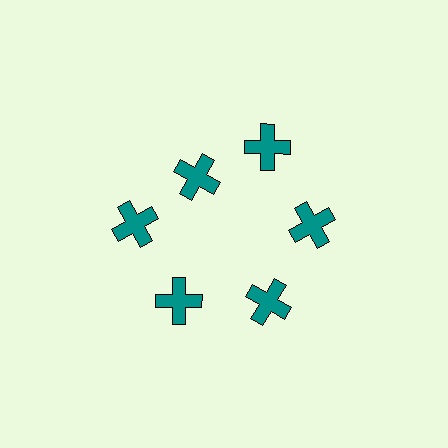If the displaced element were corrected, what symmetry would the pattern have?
It would have 6-fold rotational symmetry — the pattern would map onto itself every 60 degrees.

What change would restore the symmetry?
The symmetry would be restored by moving it outward, back onto the ring so that all 6 crosses sit at equal angles and equal distance from the center.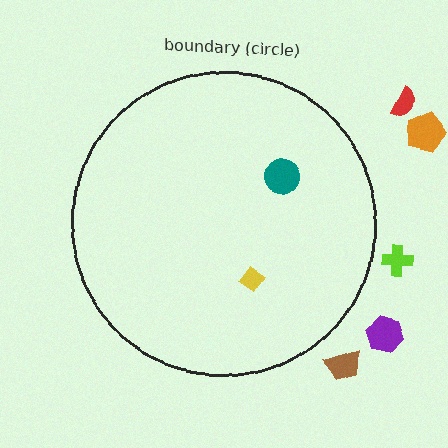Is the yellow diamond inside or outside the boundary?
Inside.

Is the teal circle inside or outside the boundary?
Inside.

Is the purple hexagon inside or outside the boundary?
Outside.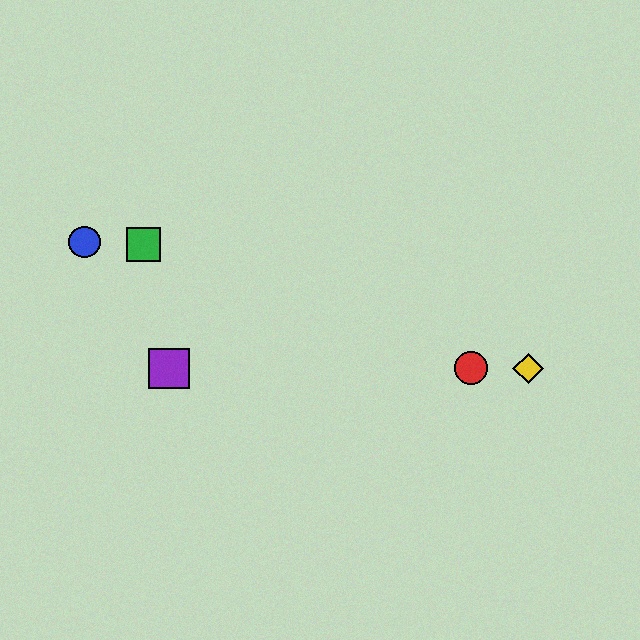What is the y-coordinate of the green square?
The green square is at y≈244.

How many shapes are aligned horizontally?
3 shapes (the red circle, the yellow diamond, the purple square) are aligned horizontally.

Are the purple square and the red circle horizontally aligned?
Yes, both are at y≈368.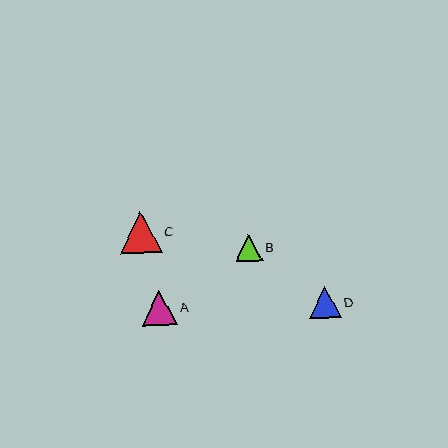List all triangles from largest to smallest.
From largest to smallest: C, A, D, B.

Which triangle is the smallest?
Triangle B is the smallest with a size of approximately 27 pixels.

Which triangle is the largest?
Triangle C is the largest with a size of approximately 41 pixels.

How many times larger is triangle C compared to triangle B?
Triangle C is approximately 1.5 times the size of triangle B.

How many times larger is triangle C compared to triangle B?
Triangle C is approximately 1.5 times the size of triangle B.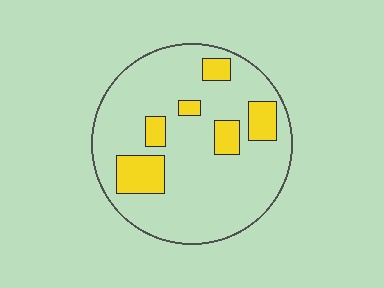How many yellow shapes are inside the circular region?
6.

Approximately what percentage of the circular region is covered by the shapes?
Approximately 20%.